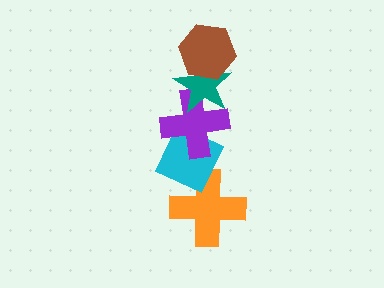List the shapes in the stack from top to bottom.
From top to bottom: the brown hexagon, the teal star, the purple cross, the cyan diamond, the orange cross.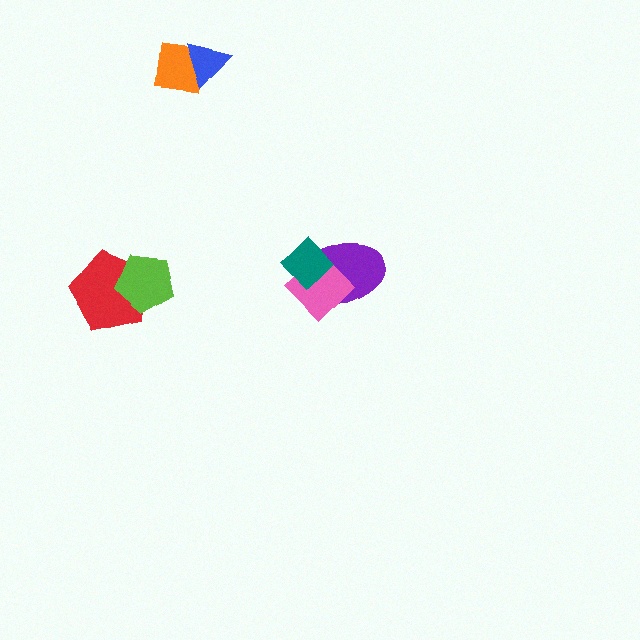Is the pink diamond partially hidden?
Yes, it is partially covered by another shape.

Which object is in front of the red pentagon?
The lime pentagon is in front of the red pentagon.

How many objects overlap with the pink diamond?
2 objects overlap with the pink diamond.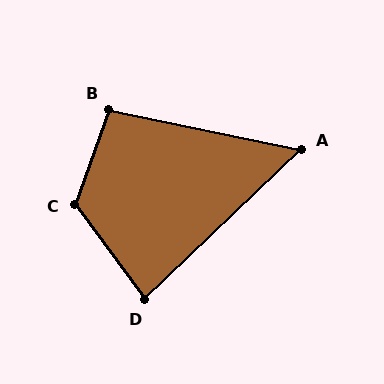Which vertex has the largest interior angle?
C, at approximately 125 degrees.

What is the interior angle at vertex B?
Approximately 98 degrees (obtuse).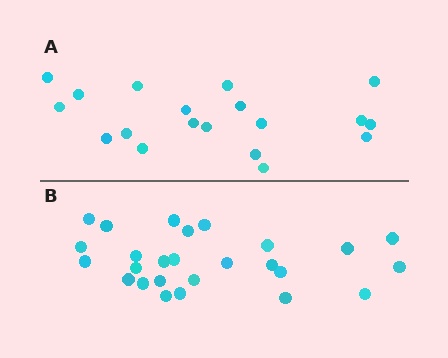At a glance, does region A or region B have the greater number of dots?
Region B (the bottom region) has more dots.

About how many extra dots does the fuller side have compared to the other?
Region B has roughly 8 or so more dots than region A.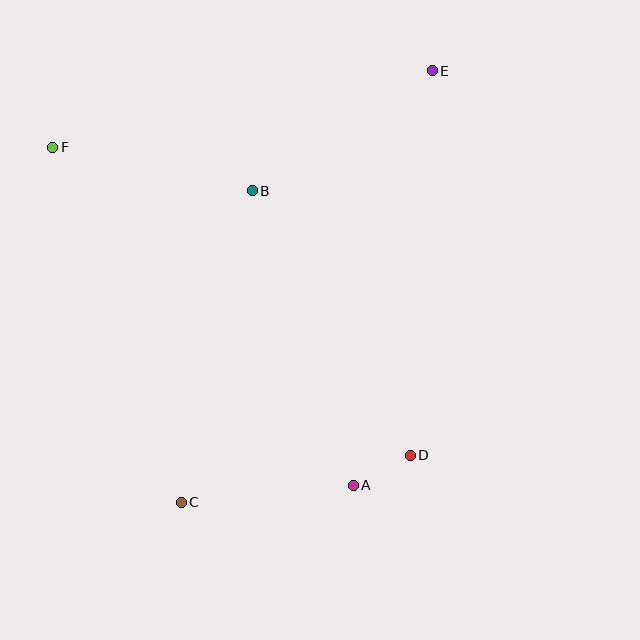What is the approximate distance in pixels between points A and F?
The distance between A and F is approximately 452 pixels.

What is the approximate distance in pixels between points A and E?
The distance between A and E is approximately 422 pixels.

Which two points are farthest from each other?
Points C and E are farthest from each other.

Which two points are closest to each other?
Points A and D are closest to each other.